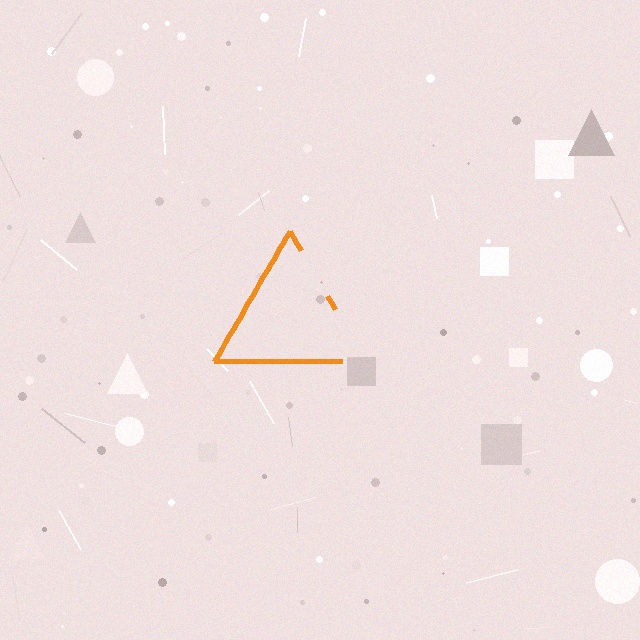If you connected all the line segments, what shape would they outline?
They would outline a triangle.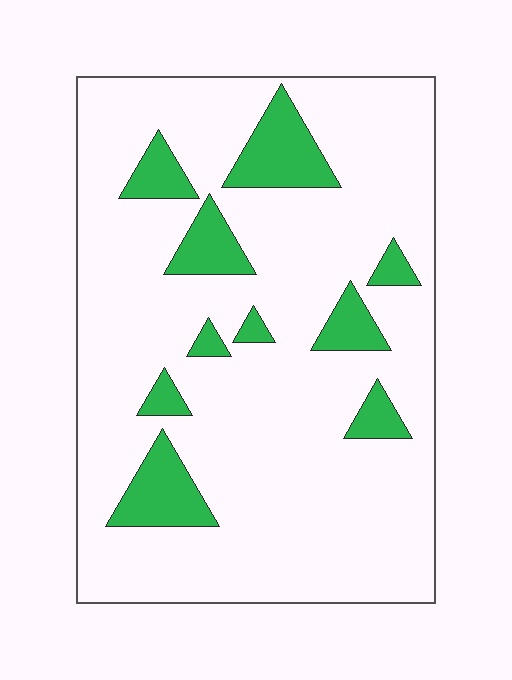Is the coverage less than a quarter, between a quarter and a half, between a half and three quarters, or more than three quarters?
Less than a quarter.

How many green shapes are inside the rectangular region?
10.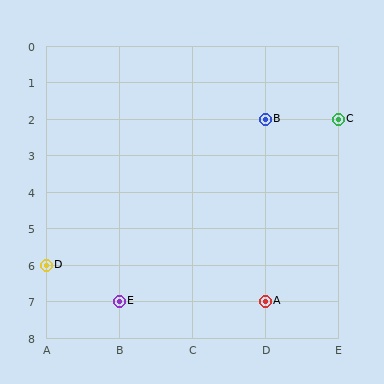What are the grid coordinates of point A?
Point A is at grid coordinates (D, 7).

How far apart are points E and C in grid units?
Points E and C are 3 columns and 5 rows apart (about 5.8 grid units diagonally).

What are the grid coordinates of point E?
Point E is at grid coordinates (B, 7).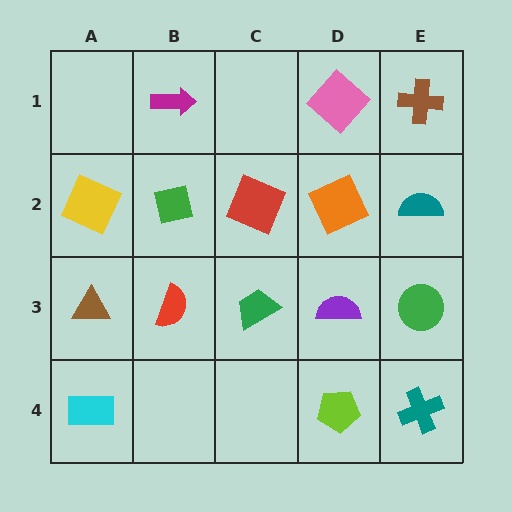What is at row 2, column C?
A red square.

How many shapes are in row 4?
3 shapes.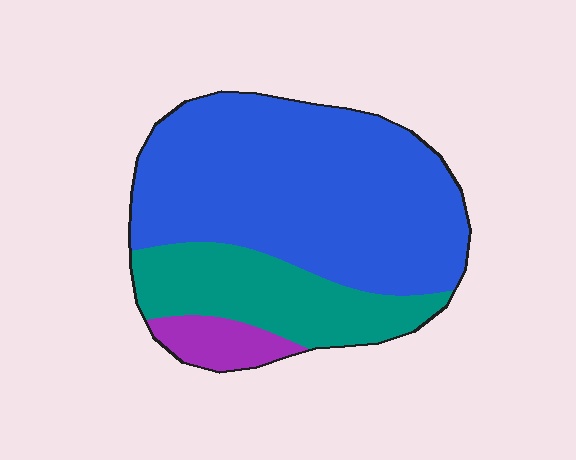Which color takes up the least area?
Purple, at roughly 10%.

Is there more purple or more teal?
Teal.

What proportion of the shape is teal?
Teal covers about 25% of the shape.